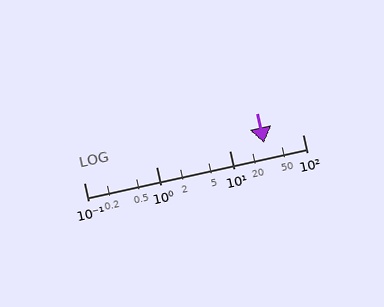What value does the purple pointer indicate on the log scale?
The pointer indicates approximately 30.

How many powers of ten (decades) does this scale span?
The scale spans 3 decades, from 0.1 to 100.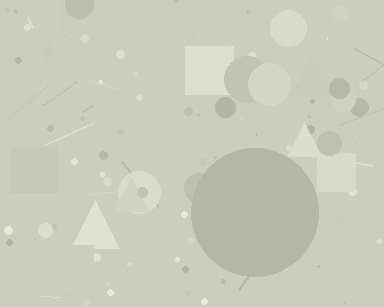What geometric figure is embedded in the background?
A circle is embedded in the background.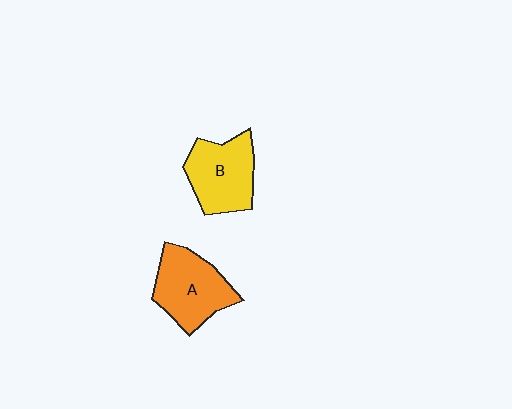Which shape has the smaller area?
Shape B (yellow).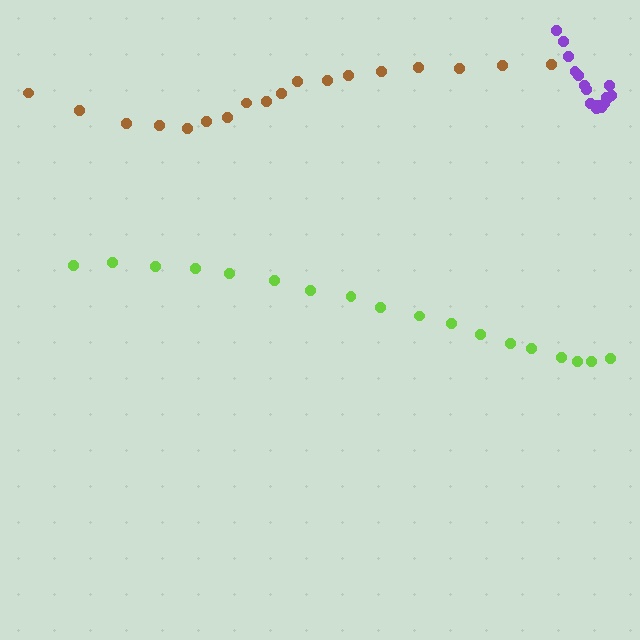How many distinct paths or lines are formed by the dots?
There are 3 distinct paths.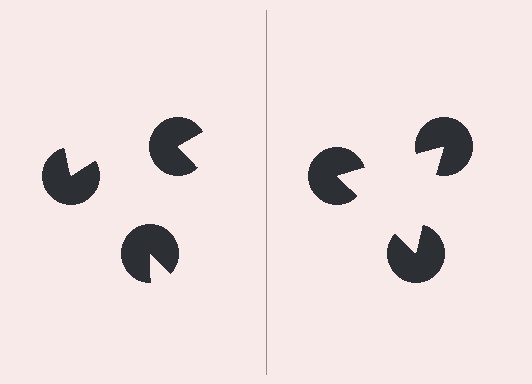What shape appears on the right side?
An illusory triangle.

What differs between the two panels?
The pac-man discs are positioned identically on both sides; only the wedge orientations differ. On the right they align to a triangle; on the left they are misaligned.